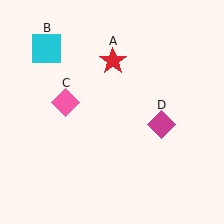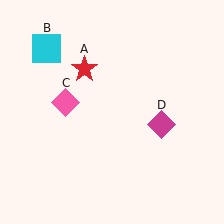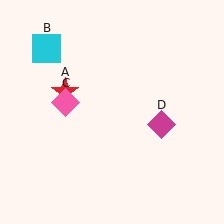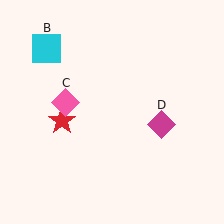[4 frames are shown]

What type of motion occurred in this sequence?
The red star (object A) rotated counterclockwise around the center of the scene.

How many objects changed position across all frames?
1 object changed position: red star (object A).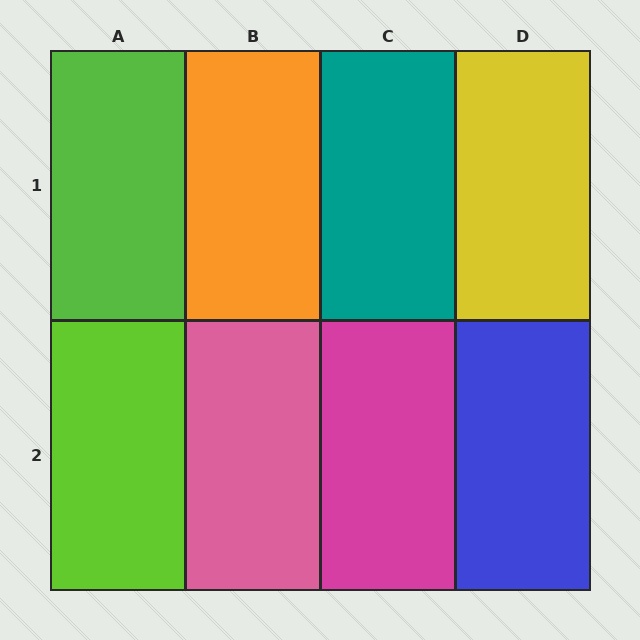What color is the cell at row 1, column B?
Orange.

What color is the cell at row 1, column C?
Teal.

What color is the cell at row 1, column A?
Lime.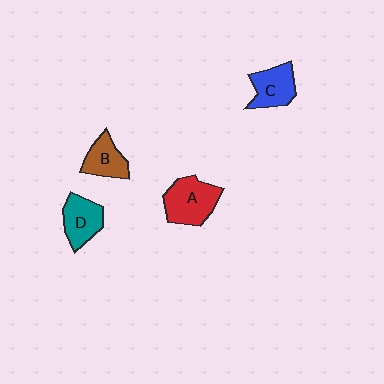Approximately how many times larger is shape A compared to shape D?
Approximately 1.3 times.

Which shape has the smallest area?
Shape B (brown).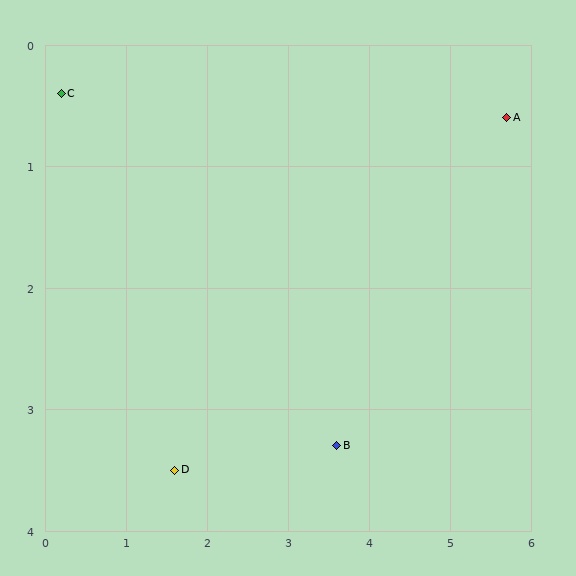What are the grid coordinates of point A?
Point A is at approximately (5.7, 0.6).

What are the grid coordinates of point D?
Point D is at approximately (1.6, 3.5).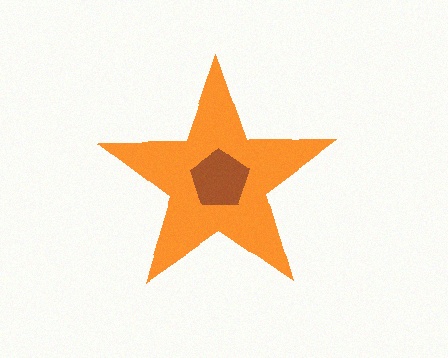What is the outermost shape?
The orange star.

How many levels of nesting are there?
2.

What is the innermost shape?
The brown pentagon.